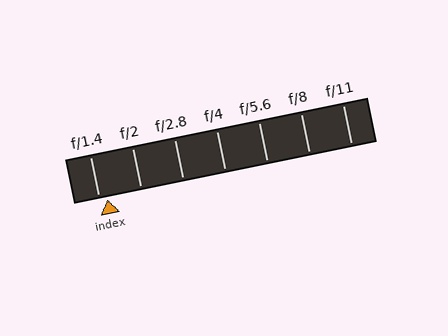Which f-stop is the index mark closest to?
The index mark is closest to f/1.4.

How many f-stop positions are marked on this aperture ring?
There are 7 f-stop positions marked.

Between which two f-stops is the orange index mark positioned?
The index mark is between f/1.4 and f/2.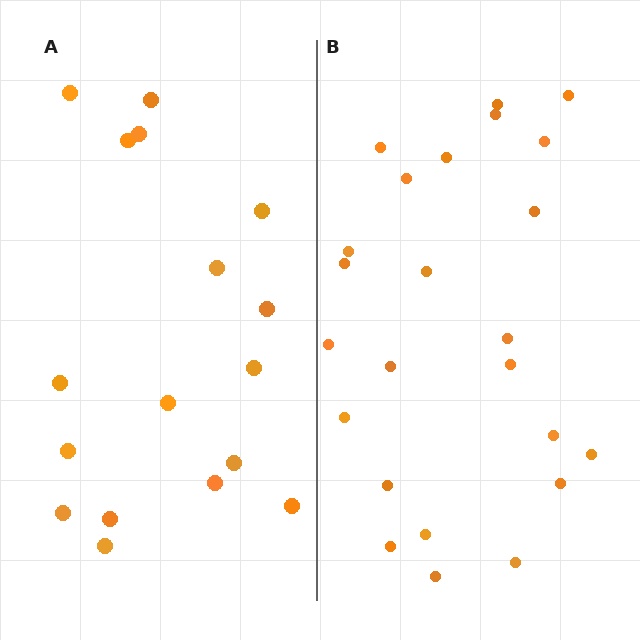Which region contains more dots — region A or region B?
Region B (the right region) has more dots.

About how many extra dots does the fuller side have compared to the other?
Region B has roughly 8 or so more dots than region A.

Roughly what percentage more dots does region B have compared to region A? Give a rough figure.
About 40% more.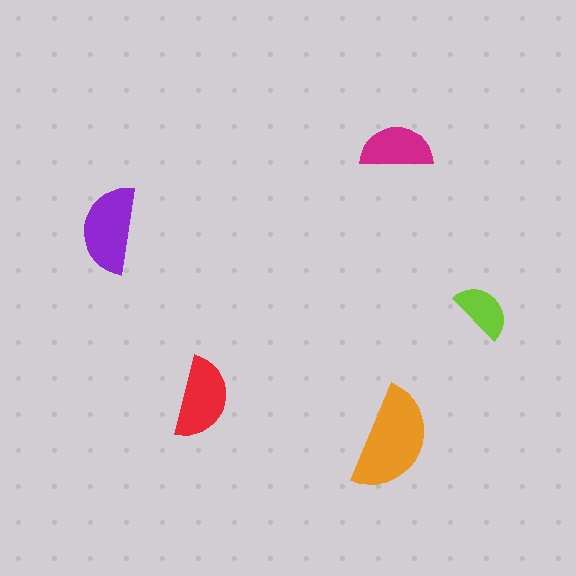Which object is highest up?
The magenta semicircle is topmost.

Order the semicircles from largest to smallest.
the orange one, the purple one, the red one, the magenta one, the lime one.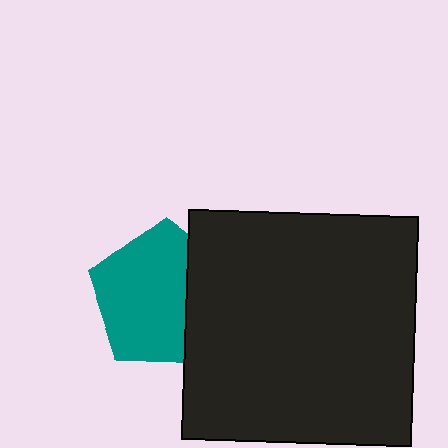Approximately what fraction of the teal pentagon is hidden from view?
Roughly 31% of the teal pentagon is hidden behind the black square.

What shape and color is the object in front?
The object in front is a black square.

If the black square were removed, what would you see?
You would see the complete teal pentagon.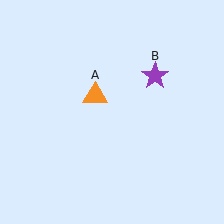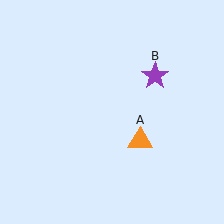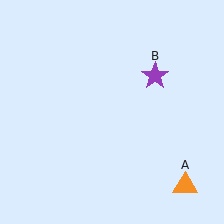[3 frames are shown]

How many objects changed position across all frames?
1 object changed position: orange triangle (object A).